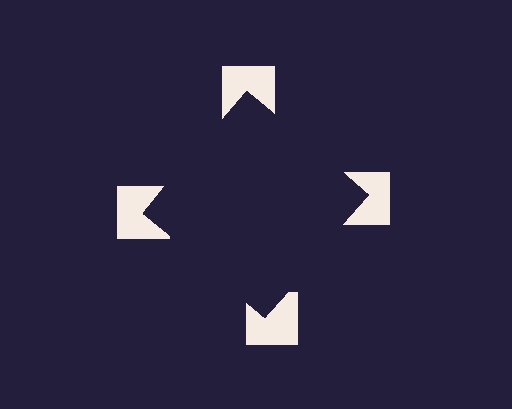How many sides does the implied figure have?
4 sides.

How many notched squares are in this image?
There are 4 — one at each vertex of the illusory square.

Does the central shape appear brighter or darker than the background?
It typically appears slightly darker than the background, even though no actual brightness change is drawn.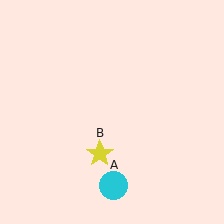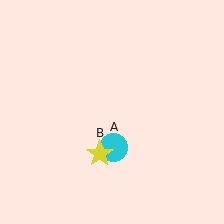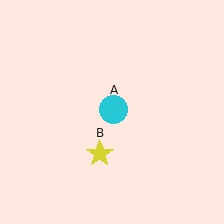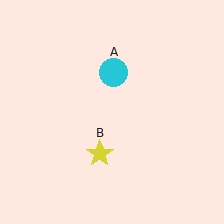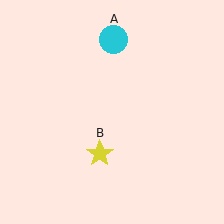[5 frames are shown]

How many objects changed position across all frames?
1 object changed position: cyan circle (object A).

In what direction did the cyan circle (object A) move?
The cyan circle (object A) moved up.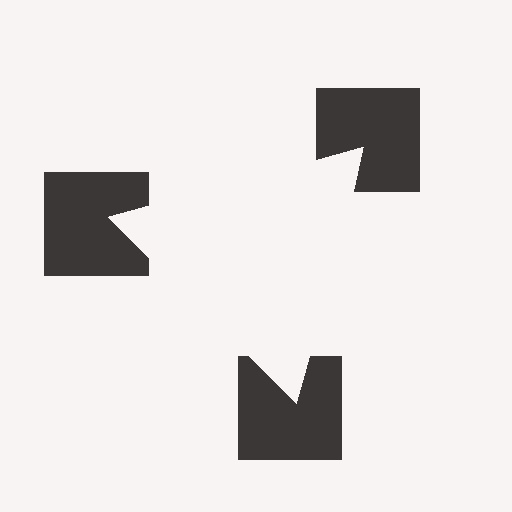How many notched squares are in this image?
There are 3 — one at each vertex of the illusory triangle.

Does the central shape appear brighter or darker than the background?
It typically appears slightly brighter than the background, even though no actual brightness change is drawn.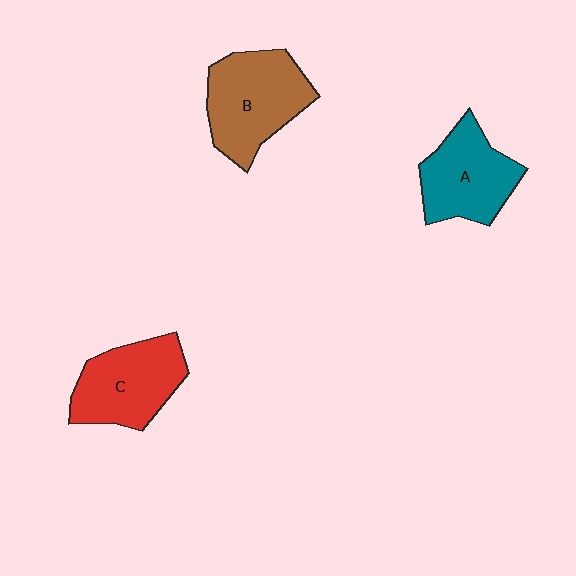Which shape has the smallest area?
Shape A (teal).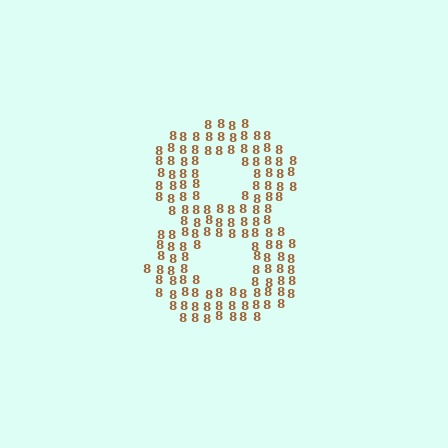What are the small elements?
The small elements are digit 8's.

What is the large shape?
The large shape is the digit 8.